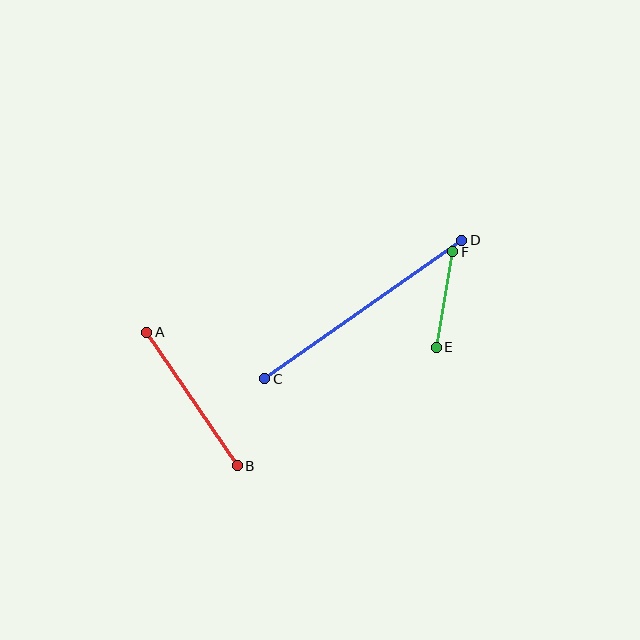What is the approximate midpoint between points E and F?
The midpoint is at approximately (444, 300) pixels.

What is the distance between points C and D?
The distance is approximately 241 pixels.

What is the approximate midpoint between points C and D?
The midpoint is at approximately (363, 309) pixels.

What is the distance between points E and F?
The distance is approximately 97 pixels.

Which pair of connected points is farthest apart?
Points C and D are farthest apart.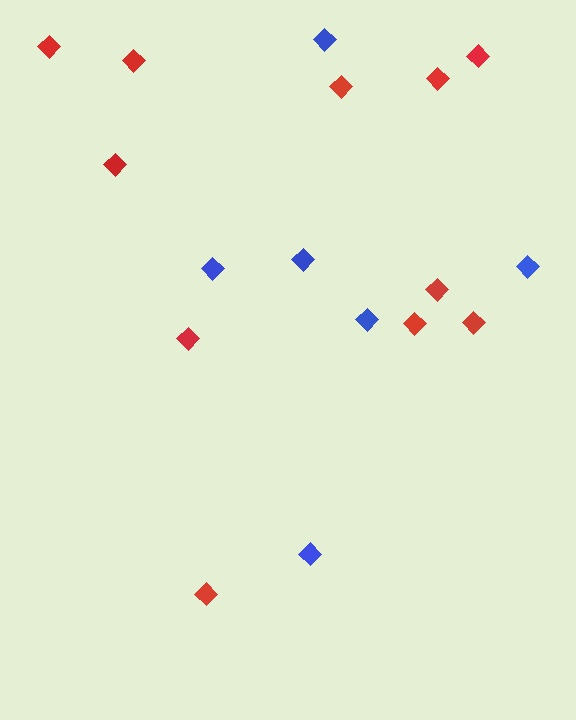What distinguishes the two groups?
There are 2 groups: one group of red diamonds (11) and one group of blue diamonds (6).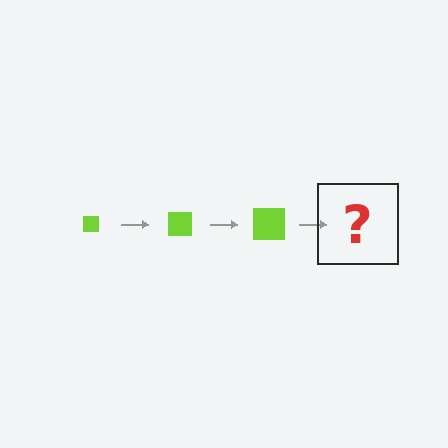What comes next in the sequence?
The next element should be a lime square, larger than the previous one.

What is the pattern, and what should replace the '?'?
The pattern is that the square gets progressively larger each step. The '?' should be a lime square, larger than the previous one.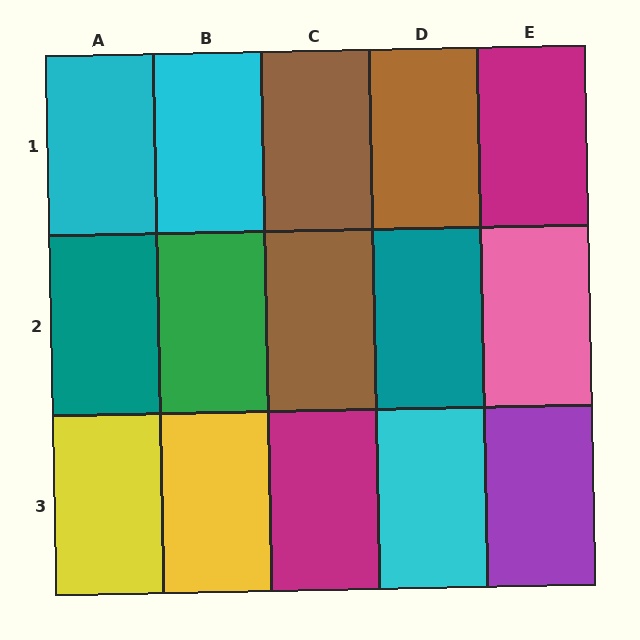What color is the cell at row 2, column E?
Pink.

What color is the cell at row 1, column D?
Brown.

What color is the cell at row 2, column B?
Green.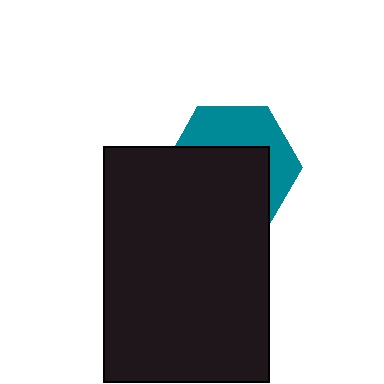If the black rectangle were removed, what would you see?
You would see the complete teal hexagon.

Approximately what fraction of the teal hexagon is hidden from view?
Roughly 59% of the teal hexagon is hidden behind the black rectangle.